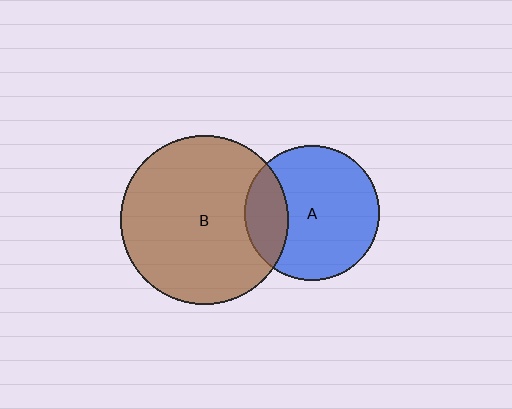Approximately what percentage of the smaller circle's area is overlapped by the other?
Approximately 20%.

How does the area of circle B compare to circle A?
Approximately 1.6 times.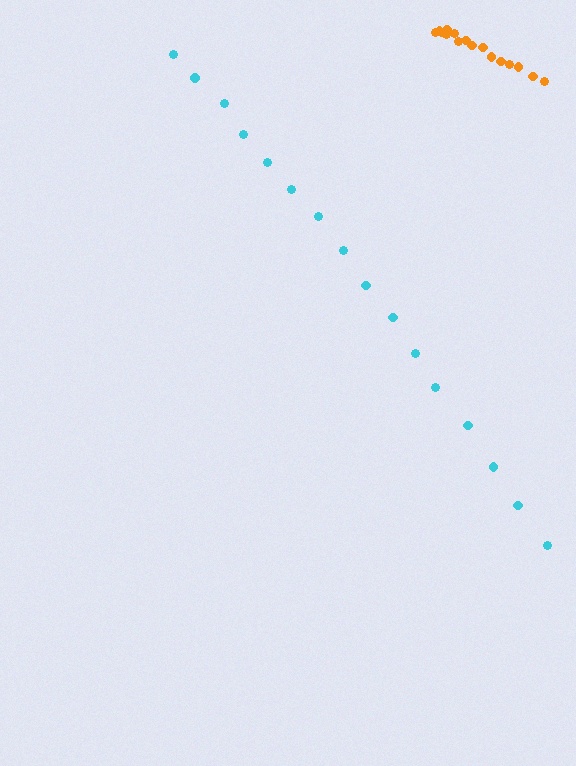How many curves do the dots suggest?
There are 2 distinct paths.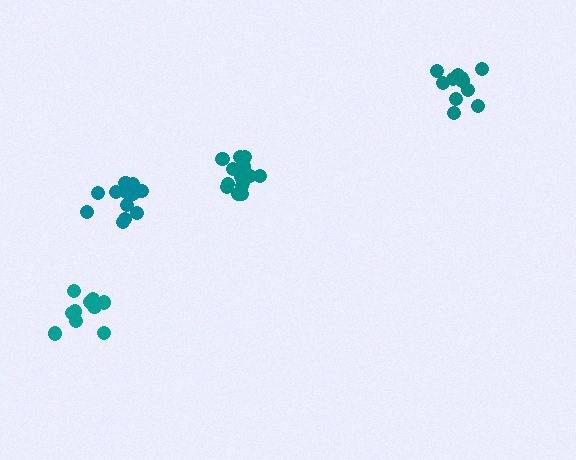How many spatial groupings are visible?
There are 4 spatial groupings.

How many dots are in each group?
Group 1: 12 dots, Group 2: 15 dots, Group 3: 10 dots, Group 4: 15 dots (52 total).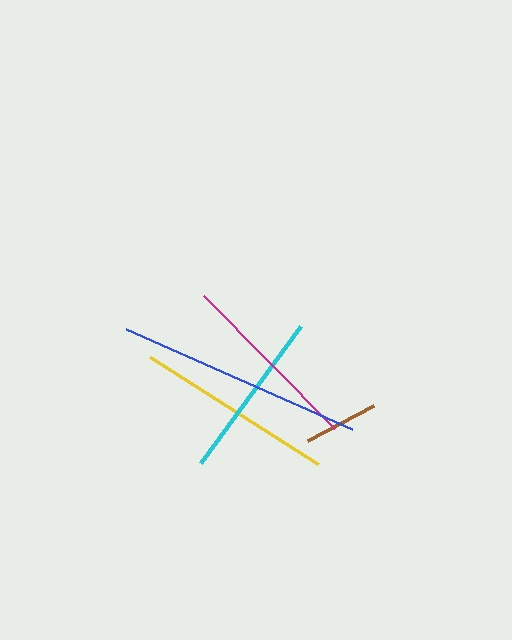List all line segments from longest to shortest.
From longest to shortest: blue, yellow, magenta, cyan, brown.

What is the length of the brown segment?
The brown segment is approximately 74 pixels long.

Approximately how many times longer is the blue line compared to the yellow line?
The blue line is approximately 1.2 times the length of the yellow line.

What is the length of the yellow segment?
The yellow segment is approximately 199 pixels long.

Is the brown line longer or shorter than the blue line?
The blue line is longer than the brown line.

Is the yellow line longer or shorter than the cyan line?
The yellow line is longer than the cyan line.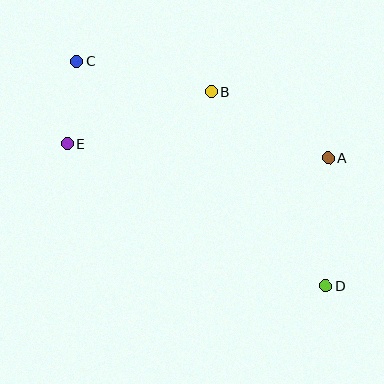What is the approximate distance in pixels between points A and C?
The distance between A and C is approximately 269 pixels.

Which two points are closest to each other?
Points C and E are closest to each other.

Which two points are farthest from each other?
Points C and D are farthest from each other.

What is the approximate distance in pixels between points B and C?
The distance between B and C is approximately 138 pixels.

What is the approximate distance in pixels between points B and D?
The distance between B and D is approximately 226 pixels.